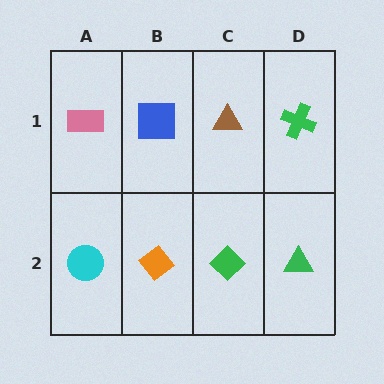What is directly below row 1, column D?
A green triangle.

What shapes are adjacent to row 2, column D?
A green cross (row 1, column D), a green diamond (row 2, column C).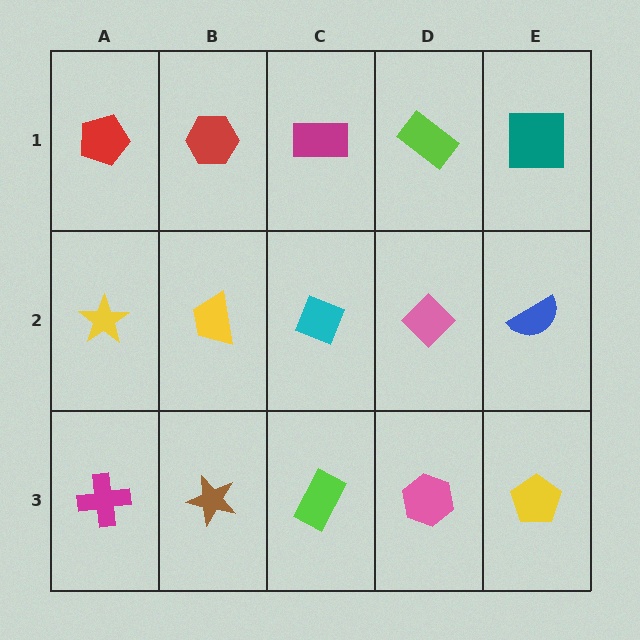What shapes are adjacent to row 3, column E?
A blue semicircle (row 2, column E), a pink hexagon (row 3, column D).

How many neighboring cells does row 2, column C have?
4.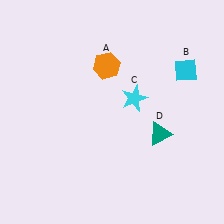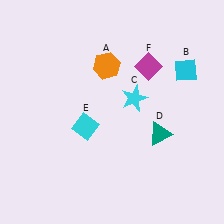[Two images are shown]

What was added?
A cyan diamond (E), a magenta diamond (F) were added in Image 2.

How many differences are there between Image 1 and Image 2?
There are 2 differences between the two images.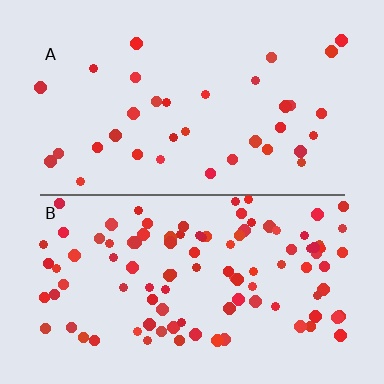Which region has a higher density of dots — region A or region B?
B (the bottom).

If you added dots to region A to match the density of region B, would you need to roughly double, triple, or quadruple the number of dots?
Approximately triple.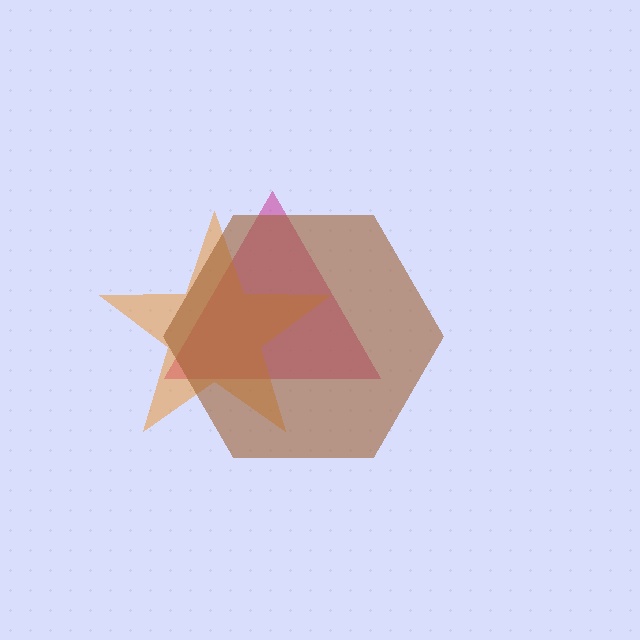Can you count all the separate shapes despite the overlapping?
Yes, there are 3 separate shapes.